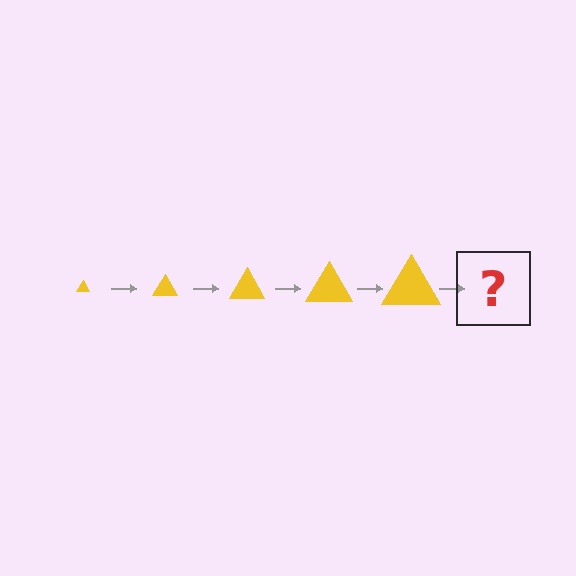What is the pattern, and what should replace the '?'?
The pattern is that the triangle gets progressively larger each step. The '?' should be a yellow triangle, larger than the previous one.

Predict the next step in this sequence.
The next step is a yellow triangle, larger than the previous one.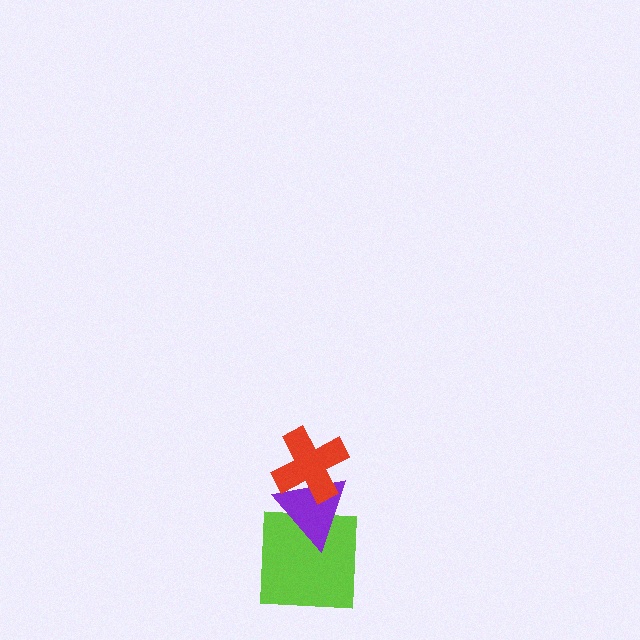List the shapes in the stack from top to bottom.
From top to bottom: the red cross, the purple triangle, the lime square.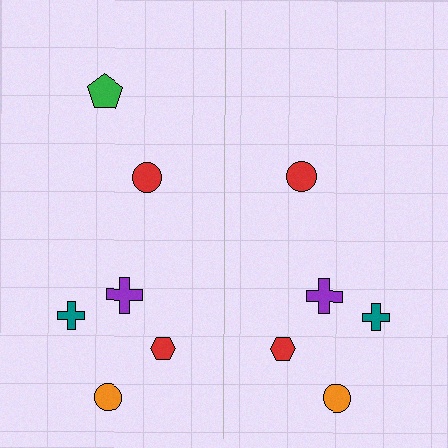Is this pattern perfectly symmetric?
No, the pattern is not perfectly symmetric. A green pentagon is missing from the right side.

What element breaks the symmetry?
A green pentagon is missing from the right side.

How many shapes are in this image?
There are 11 shapes in this image.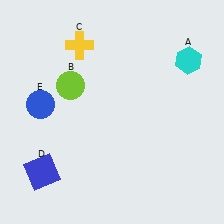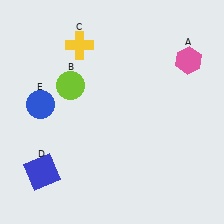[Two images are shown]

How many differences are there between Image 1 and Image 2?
There is 1 difference between the two images.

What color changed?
The hexagon (A) changed from cyan in Image 1 to pink in Image 2.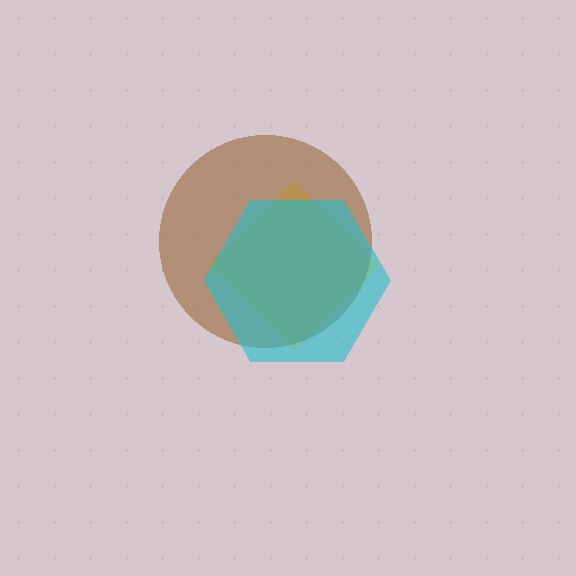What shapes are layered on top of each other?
The layered shapes are: a yellow diamond, a brown circle, a cyan hexagon.